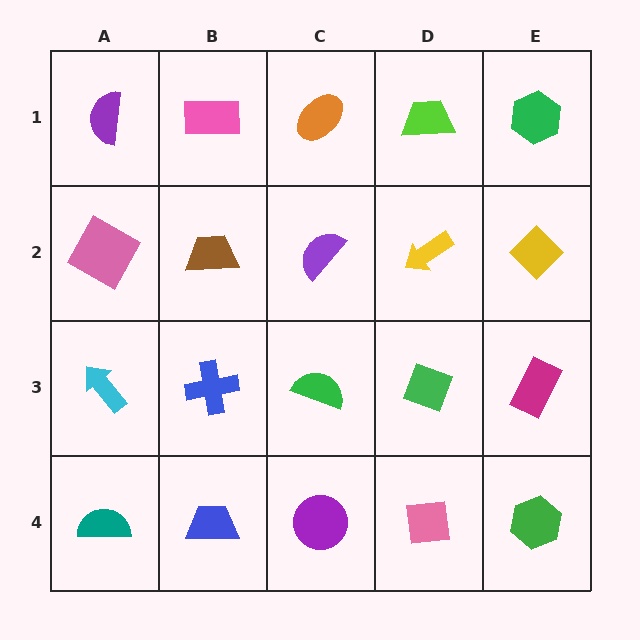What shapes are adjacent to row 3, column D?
A yellow arrow (row 2, column D), a pink square (row 4, column D), a green semicircle (row 3, column C), a magenta rectangle (row 3, column E).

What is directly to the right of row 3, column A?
A blue cross.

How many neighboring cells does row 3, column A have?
3.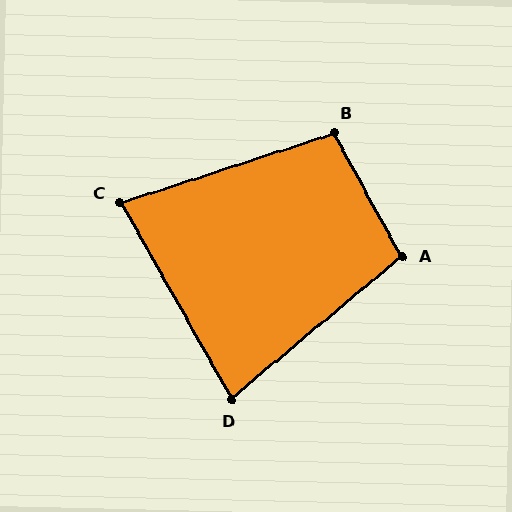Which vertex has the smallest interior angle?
C, at approximately 79 degrees.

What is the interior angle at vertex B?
Approximately 101 degrees (obtuse).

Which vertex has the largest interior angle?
A, at approximately 101 degrees.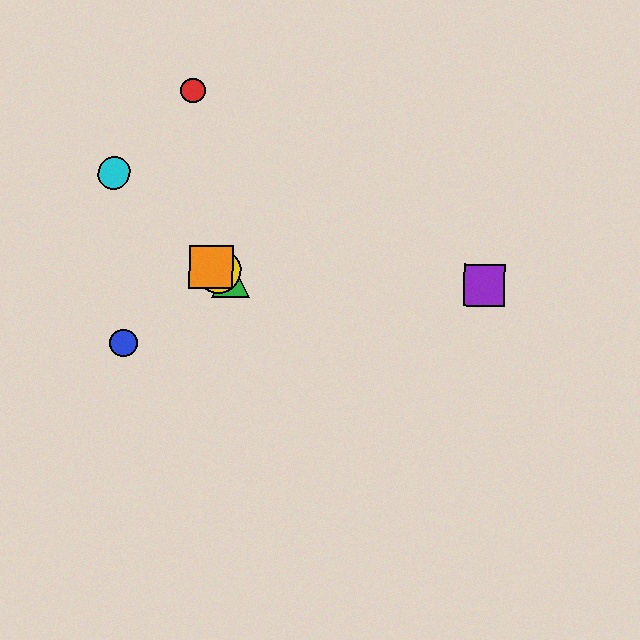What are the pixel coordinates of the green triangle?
The green triangle is at (231, 278).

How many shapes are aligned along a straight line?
3 shapes (the green triangle, the yellow circle, the orange square) are aligned along a straight line.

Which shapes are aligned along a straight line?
The green triangle, the yellow circle, the orange square are aligned along a straight line.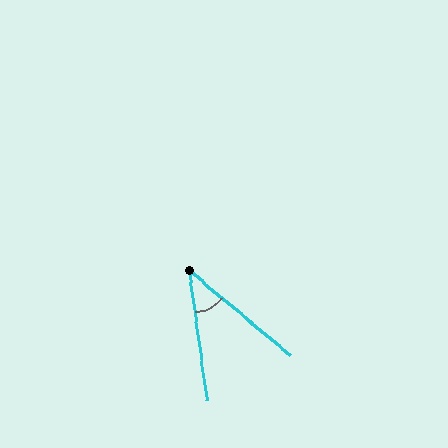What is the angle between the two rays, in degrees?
Approximately 43 degrees.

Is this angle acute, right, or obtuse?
It is acute.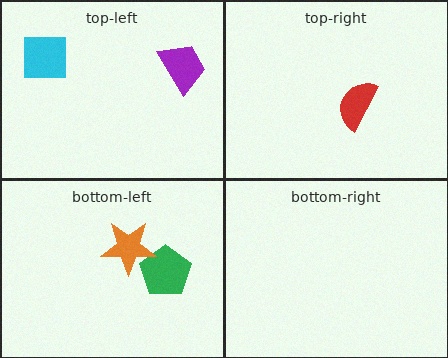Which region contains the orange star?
The bottom-left region.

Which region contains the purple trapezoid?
The top-left region.